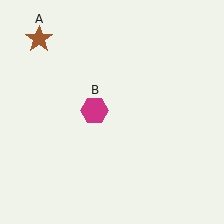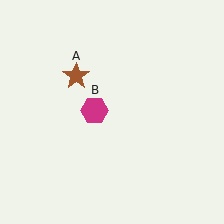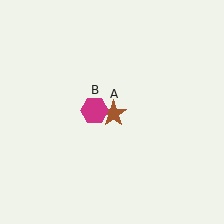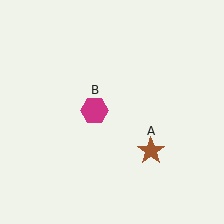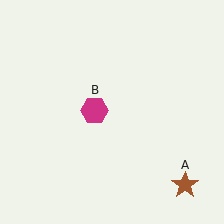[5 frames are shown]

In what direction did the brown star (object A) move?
The brown star (object A) moved down and to the right.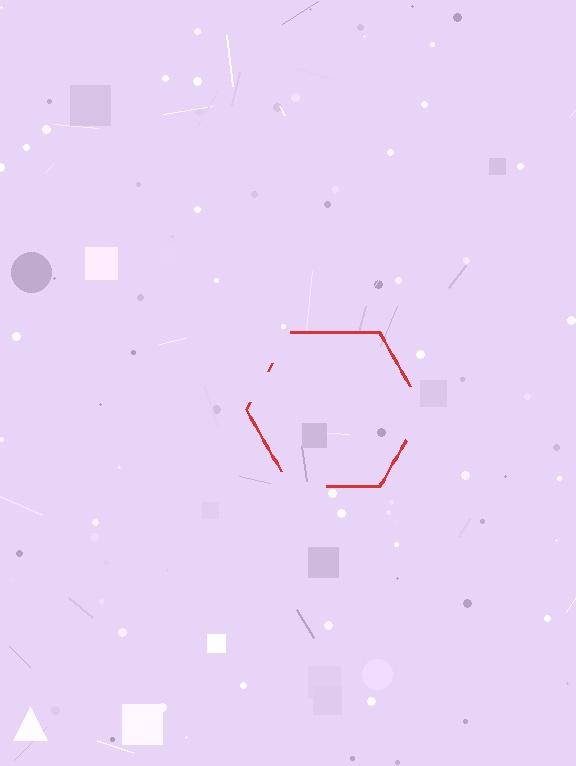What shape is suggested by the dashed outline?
The dashed outline suggests a hexagon.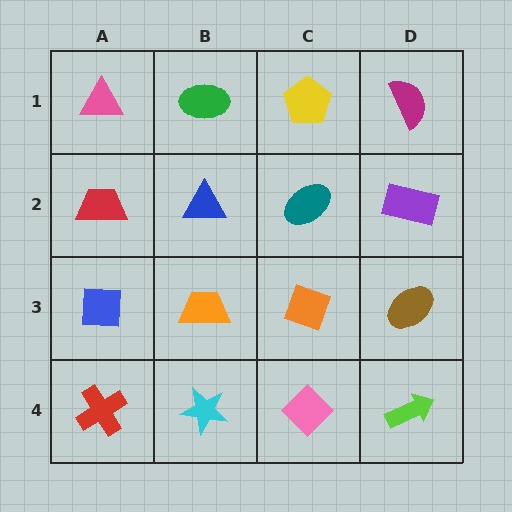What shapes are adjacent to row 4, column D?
A brown ellipse (row 3, column D), a pink diamond (row 4, column C).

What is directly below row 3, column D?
A lime arrow.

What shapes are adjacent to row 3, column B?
A blue triangle (row 2, column B), a cyan star (row 4, column B), a blue square (row 3, column A), an orange diamond (row 3, column C).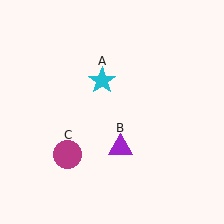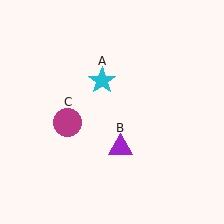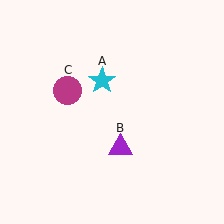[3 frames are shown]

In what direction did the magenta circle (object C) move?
The magenta circle (object C) moved up.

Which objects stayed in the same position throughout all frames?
Cyan star (object A) and purple triangle (object B) remained stationary.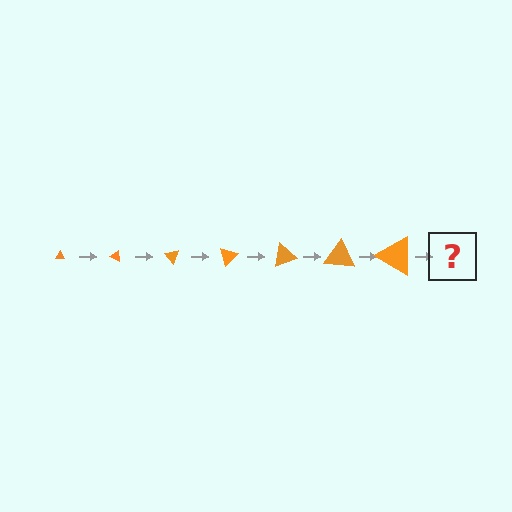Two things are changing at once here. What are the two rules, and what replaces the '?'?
The two rules are that the triangle grows larger each step and it rotates 25 degrees each step. The '?' should be a triangle, larger than the previous one and rotated 175 degrees from the start.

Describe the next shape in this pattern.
It should be a triangle, larger than the previous one and rotated 175 degrees from the start.